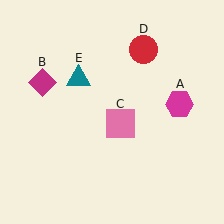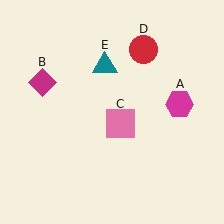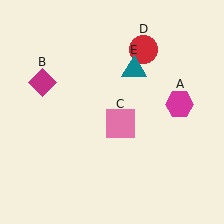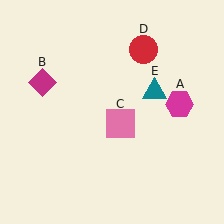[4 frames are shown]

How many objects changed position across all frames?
1 object changed position: teal triangle (object E).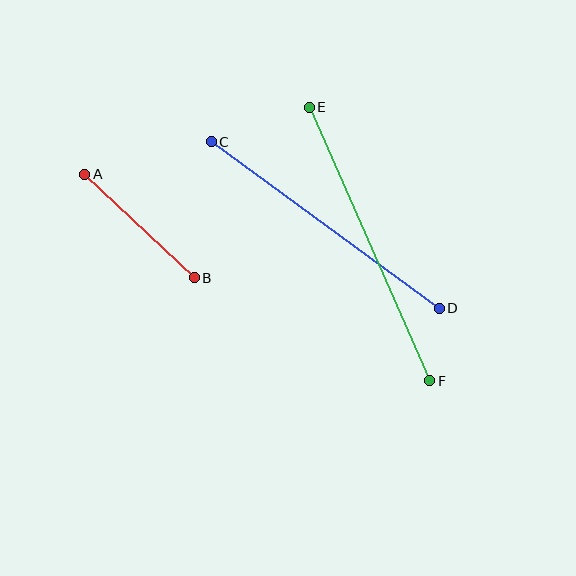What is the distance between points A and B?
The distance is approximately 151 pixels.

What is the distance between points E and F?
The distance is approximately 299 pixels.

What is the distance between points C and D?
The distance is approximately 282 pixels.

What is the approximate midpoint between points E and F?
The midpoint is at approximately (369, 244) pixels.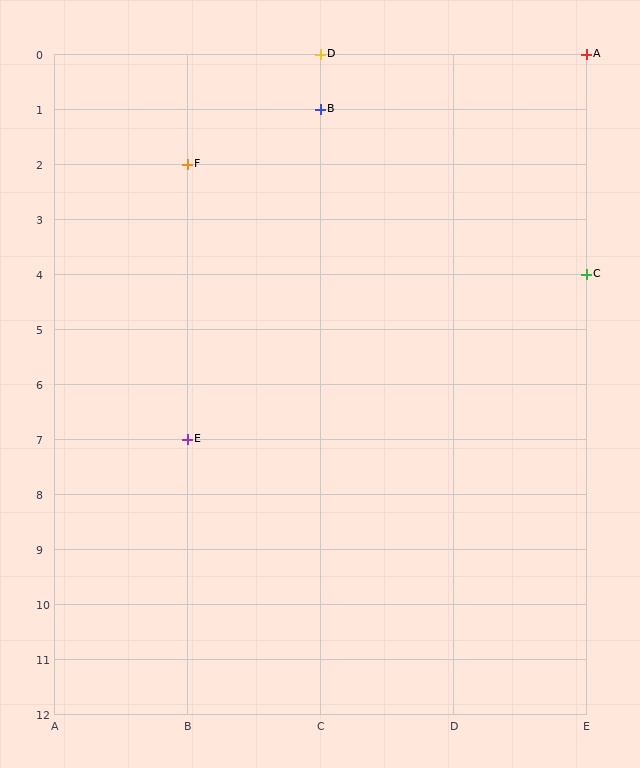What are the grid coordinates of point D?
Point D is at grid coordinates (C, 0).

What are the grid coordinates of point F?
Point F is at grid coordinates (B, 2).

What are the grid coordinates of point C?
Point C is at grid coordinates (E, 4).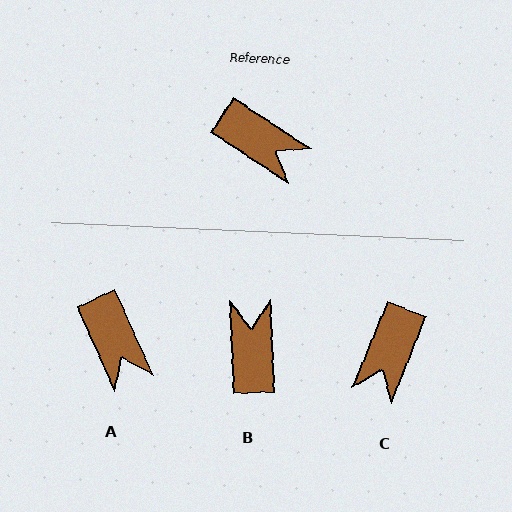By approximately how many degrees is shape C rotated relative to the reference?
Approximately 79 degrees clockwise.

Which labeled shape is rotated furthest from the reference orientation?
B, about 126 degrees away.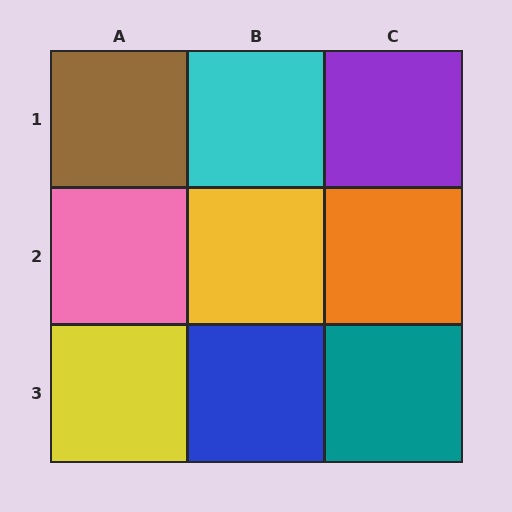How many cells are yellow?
2 cells are yellow.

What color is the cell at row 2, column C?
Orange.